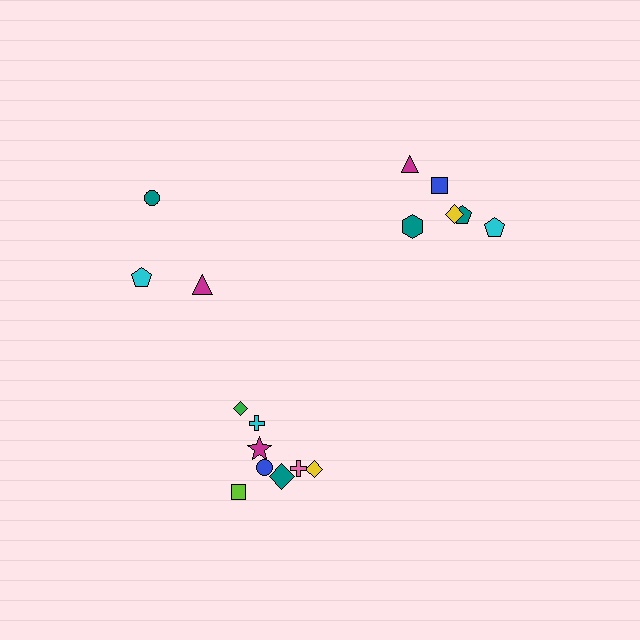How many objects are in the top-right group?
There are 6 objects.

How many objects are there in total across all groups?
There are 17 objects.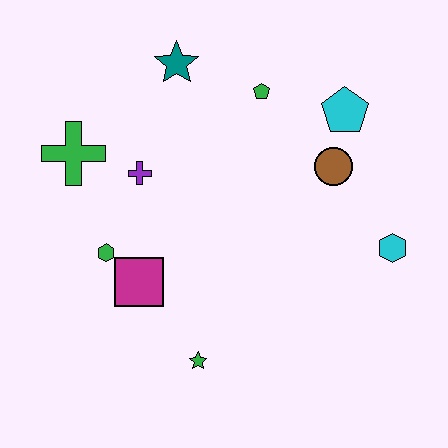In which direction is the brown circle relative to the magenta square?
The brown circle is to the right of the magenta square.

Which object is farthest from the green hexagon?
The cyan hexagon is farthest from the green hexagon.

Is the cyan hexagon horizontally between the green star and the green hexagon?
No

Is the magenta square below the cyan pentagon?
Yes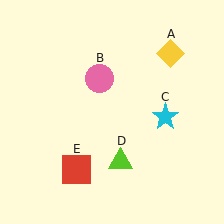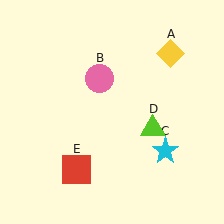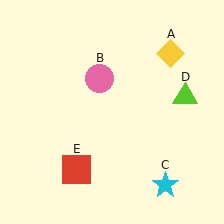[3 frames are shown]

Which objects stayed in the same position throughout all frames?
Yellow diamond (object A) and pink circle (object B) and red square (object E) remained stationary.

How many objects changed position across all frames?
2 objects changed position: cyan star (object C), lime triangle (object D).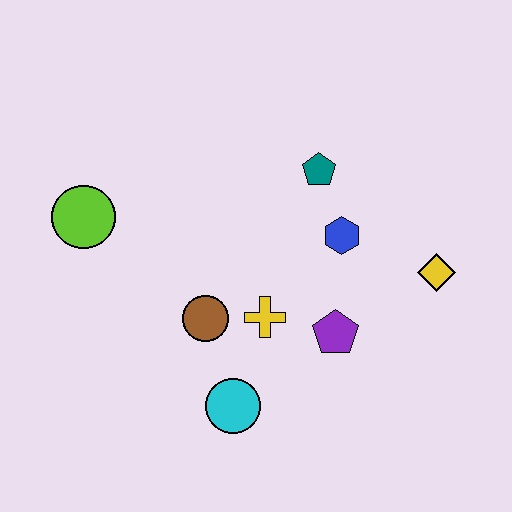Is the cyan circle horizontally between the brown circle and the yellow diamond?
Yes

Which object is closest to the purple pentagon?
The yellow cross is closest to the purple pentagon.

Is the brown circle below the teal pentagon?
Yes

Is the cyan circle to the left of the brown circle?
No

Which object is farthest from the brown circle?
The yellow diamond is farthest from the brown circle.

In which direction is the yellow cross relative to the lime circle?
The yellow cross is to the right of the lime circle.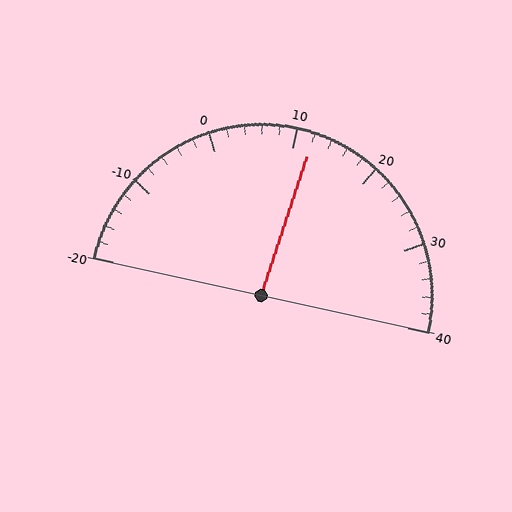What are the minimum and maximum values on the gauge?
The gauge ranges from -20 to 40.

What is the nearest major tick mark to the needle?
The nearest major tick mark is 10.